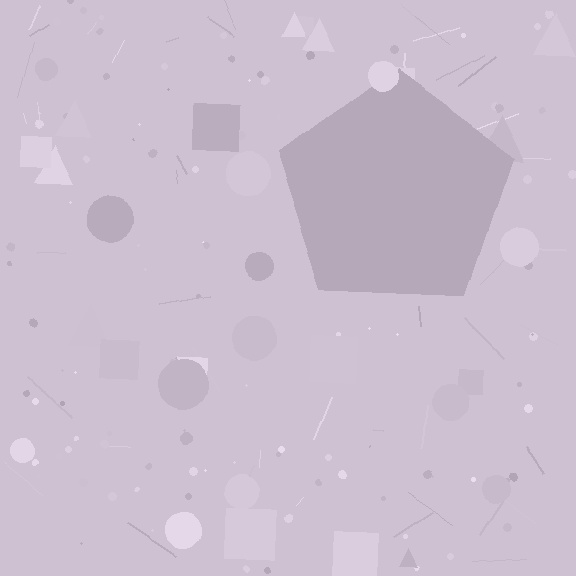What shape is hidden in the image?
A pentagon is hidden in the image.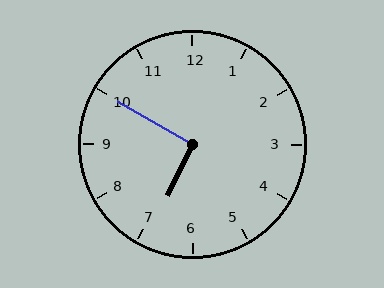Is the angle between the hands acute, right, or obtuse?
It is right.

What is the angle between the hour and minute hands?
Approximately 95 degrees.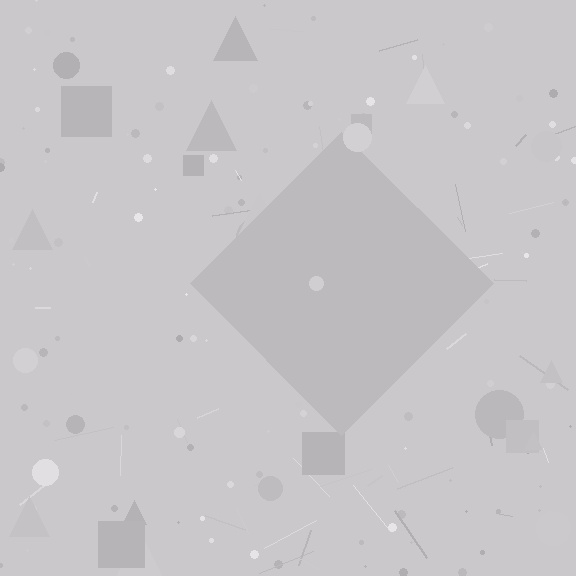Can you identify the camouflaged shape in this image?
The camouflaged shape is a diamond.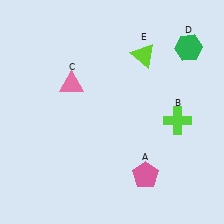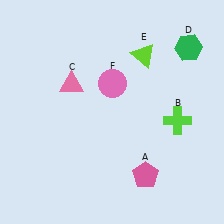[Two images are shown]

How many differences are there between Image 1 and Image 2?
There is 1 difference between the two images.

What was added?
A pink circle (F) was added in Image 2.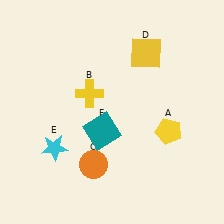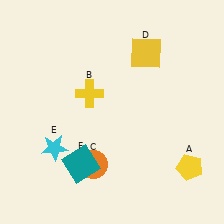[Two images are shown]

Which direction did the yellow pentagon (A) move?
The yellow pentagon (A) moved down.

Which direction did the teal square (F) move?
The teal square (F) moved down.